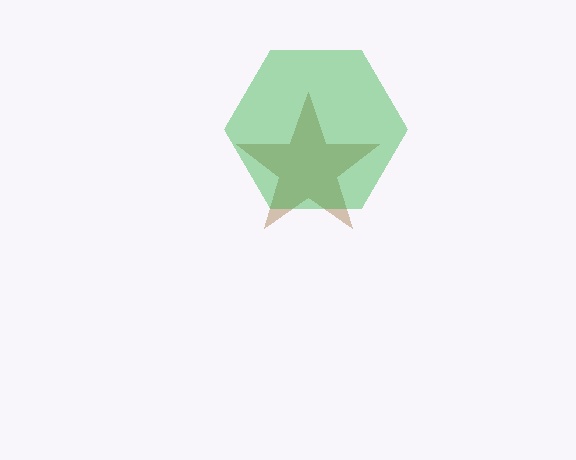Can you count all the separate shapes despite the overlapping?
Yes, there are 2 separate shapes.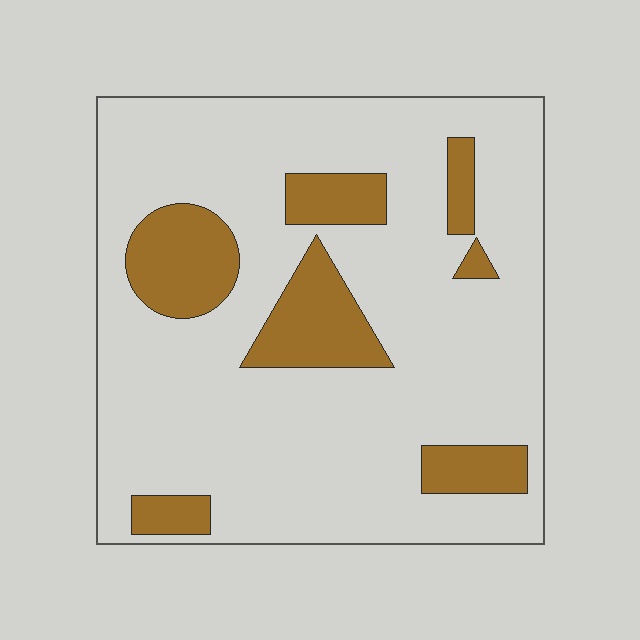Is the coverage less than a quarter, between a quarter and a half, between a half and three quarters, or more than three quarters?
Less than a quarter.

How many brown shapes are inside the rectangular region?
7.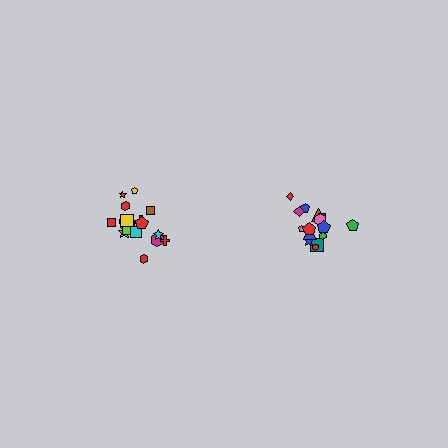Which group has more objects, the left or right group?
The left group.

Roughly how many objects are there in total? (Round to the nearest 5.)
Roughly 35 objects in total.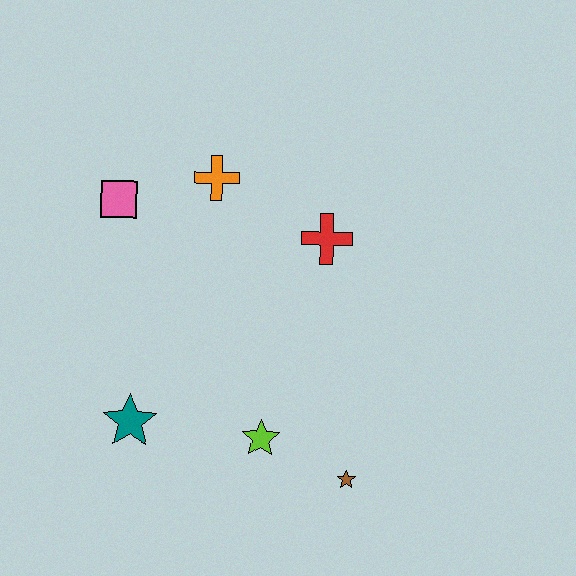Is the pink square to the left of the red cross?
Yes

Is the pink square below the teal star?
No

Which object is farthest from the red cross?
The teal star is farthest from the red cross.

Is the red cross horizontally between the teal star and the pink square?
No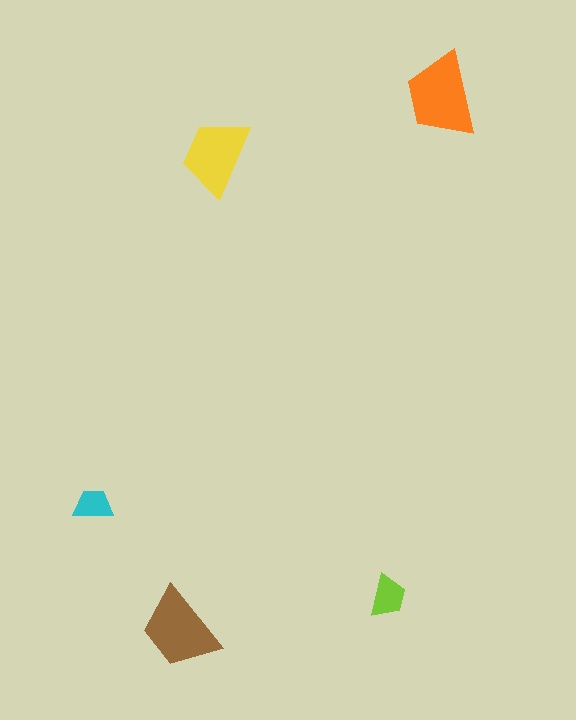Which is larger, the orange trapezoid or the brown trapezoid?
The orange one.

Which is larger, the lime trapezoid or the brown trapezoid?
The brown one.